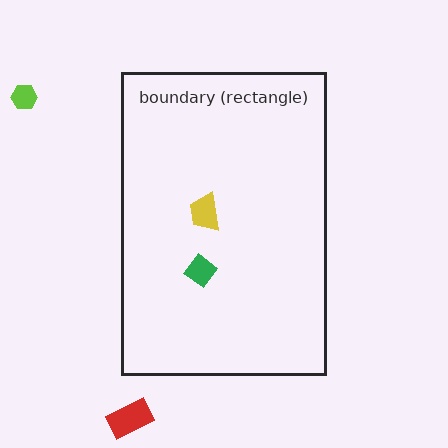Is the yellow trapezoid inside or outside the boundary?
Inside.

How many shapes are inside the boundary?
2 inside, 2 outside.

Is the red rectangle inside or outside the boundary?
Outside.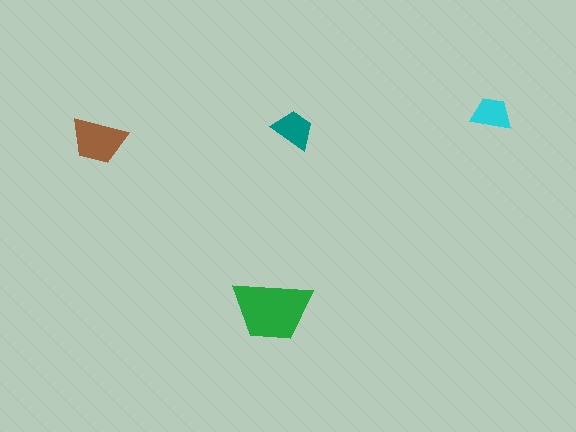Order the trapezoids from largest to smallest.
the green one, the brown one, the teal one, the cyan one.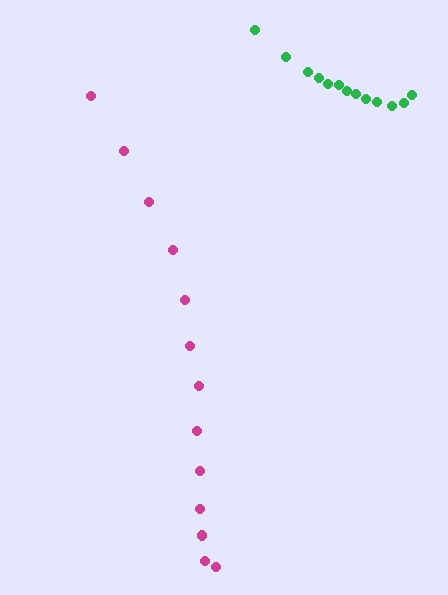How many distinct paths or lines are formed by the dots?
There are 2 distinct paths.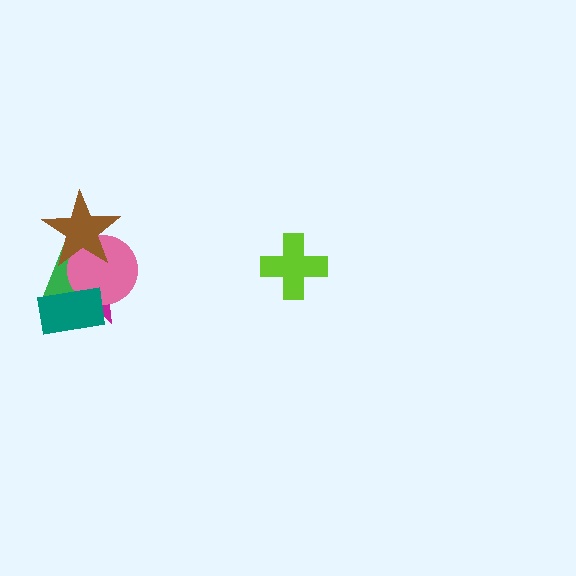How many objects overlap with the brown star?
3 objects overlap with the brown star.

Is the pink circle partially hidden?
Yes, it is partially covered by another shape.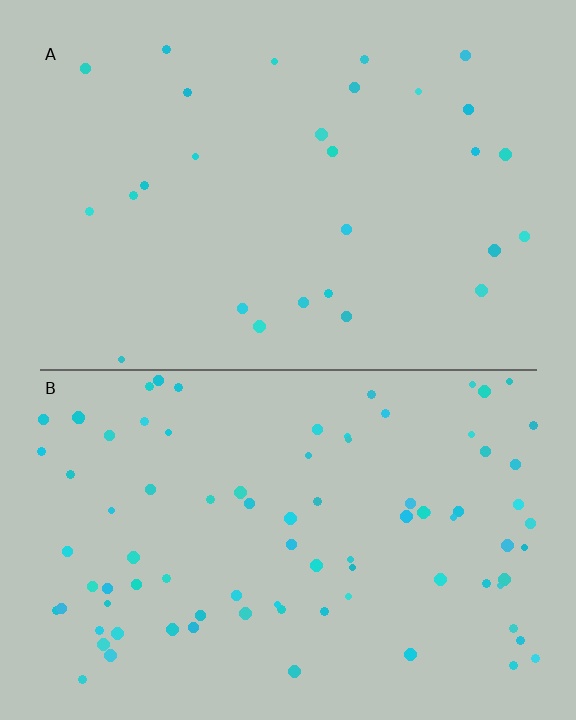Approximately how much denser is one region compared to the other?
Approximately 3.1× — region B over region A.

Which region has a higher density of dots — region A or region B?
B (the bottom).